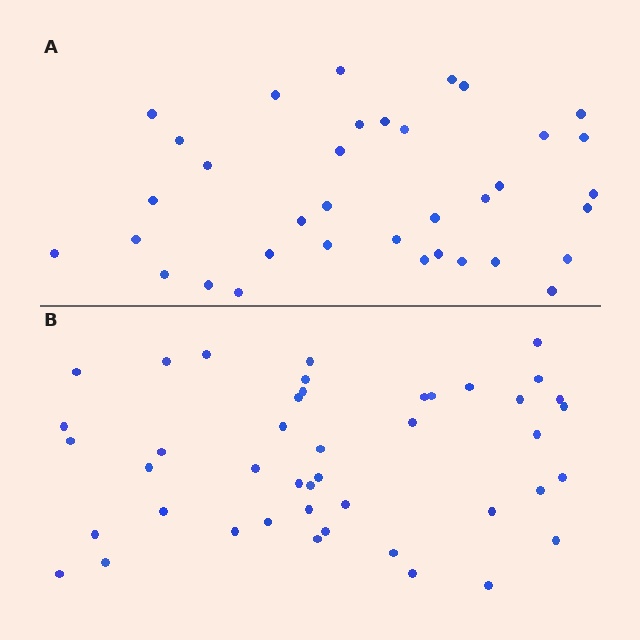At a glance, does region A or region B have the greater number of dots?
Region B (the bottom region) has more dots.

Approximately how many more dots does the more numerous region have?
Region B has roughly 8 or so more dots than region A.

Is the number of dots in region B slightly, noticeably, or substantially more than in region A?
Region B has only slightly more — the two regions are fairly close. The ratio is roughly 1.2 to 1.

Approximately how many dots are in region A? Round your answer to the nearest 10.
About 40 dots. (The exact count is 36, which rounds to 40.)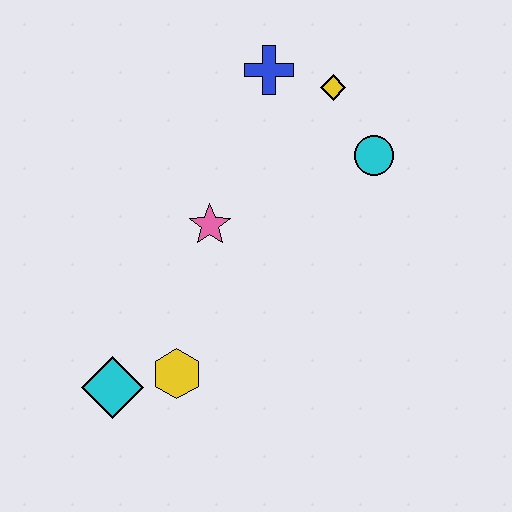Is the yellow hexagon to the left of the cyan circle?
Yes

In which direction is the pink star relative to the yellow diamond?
The pink star is below the yellow diamond.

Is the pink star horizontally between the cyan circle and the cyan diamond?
Yes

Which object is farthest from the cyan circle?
The cyan diamond is farthest from the cyan circle.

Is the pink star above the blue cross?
No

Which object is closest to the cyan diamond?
The yellow hexagon is closest to the cyan diamond.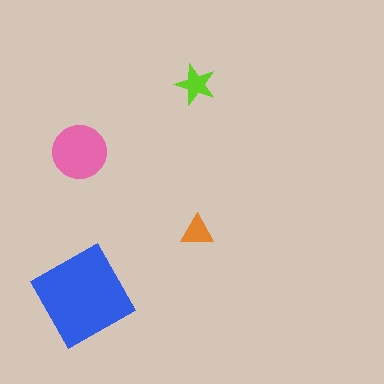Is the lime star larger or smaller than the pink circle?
Smaller.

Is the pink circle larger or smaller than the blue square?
Smaller.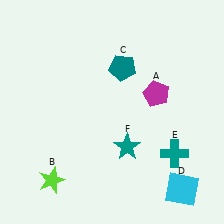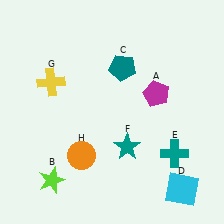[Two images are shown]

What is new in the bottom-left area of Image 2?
An orange circle (H) was added in the bottom-left area of Image 2.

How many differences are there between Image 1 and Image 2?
There are 2 differences between the two images.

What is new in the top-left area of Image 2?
A yellow cross (G) was added in the top-left area of Image 2.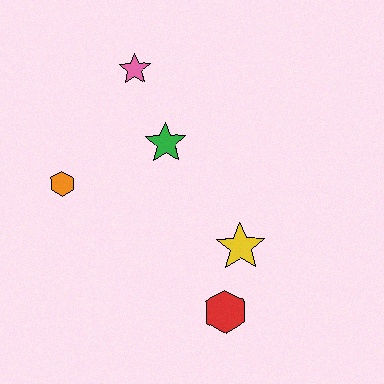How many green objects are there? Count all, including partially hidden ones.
There is 1 green object.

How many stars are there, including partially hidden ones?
There are 3 stars.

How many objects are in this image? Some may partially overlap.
There are 5 objects.